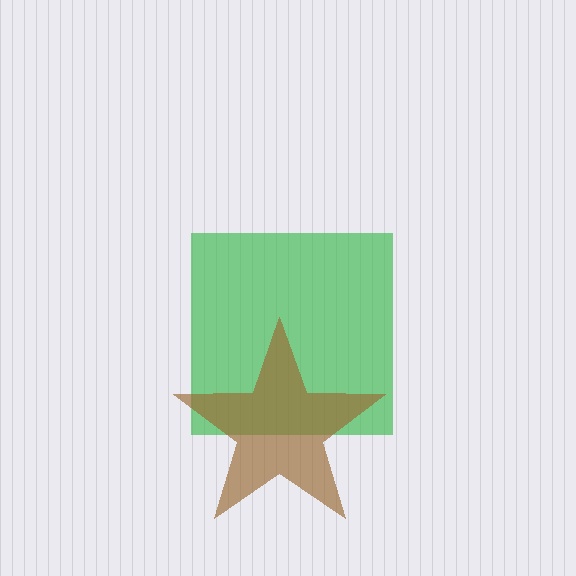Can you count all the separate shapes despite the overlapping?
Yes, there are 2 separate shapes.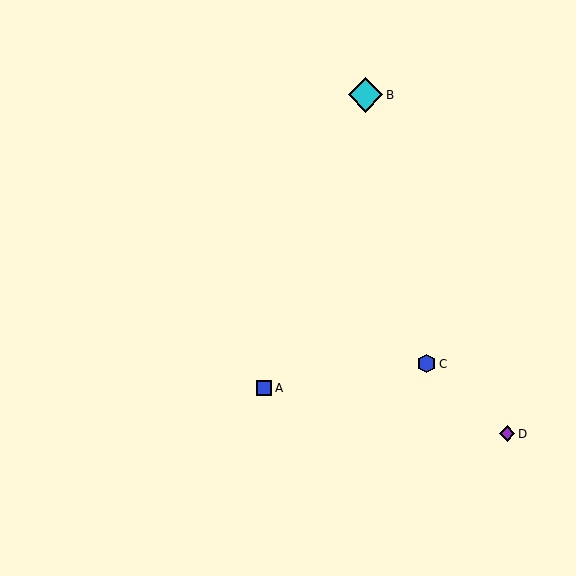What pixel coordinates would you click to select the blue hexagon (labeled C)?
Click at (427, 364) to select the blue hexagon C.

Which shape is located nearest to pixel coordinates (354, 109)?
The cyan diamond (labeled B) at (365, 95) is nearest to that location.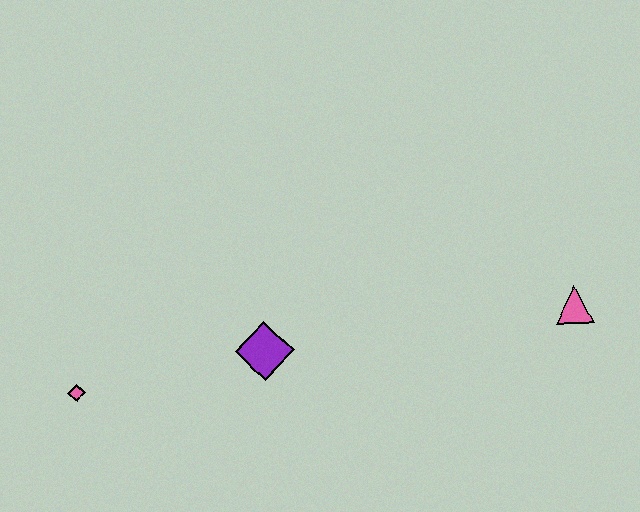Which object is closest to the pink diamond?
The purple diamond is closest to the pink diamond.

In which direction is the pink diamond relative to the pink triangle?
The pink diamond is to the left of the pink triangle.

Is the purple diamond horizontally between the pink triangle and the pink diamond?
Yes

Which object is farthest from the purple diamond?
The pink triangle is farthest from the purple diamond.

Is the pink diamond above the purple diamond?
No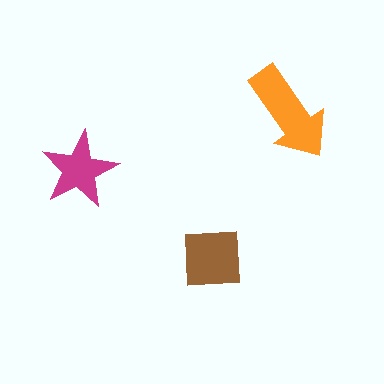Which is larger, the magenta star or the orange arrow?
The orange arrow.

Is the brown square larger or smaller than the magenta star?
Larger.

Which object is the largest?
The orange arrow.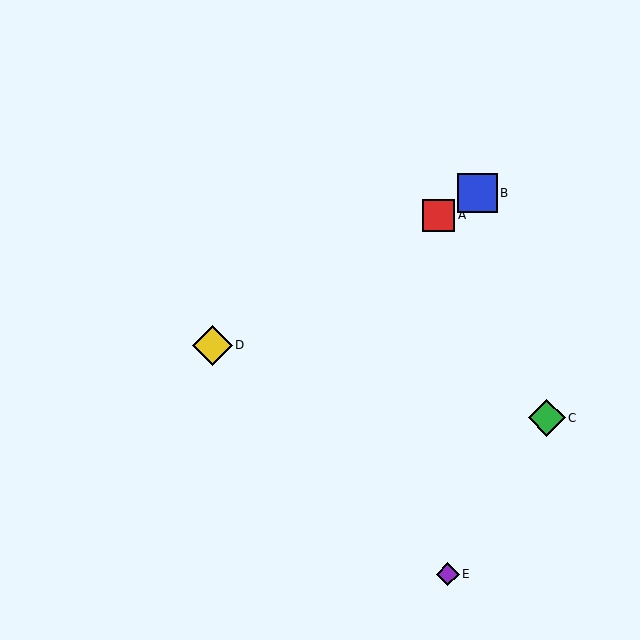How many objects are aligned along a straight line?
3 objects (A, B, D) are aligned along a straight line.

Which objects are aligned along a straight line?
Objects A, B, D are aligned along a straight line.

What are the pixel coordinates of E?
Object E is at (448, 574).